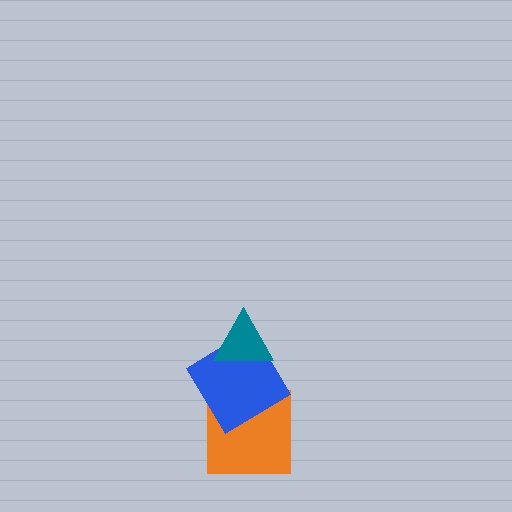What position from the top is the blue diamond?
The blue diamond is 2nd from the top.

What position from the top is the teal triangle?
The teal triangle is 1st from the top.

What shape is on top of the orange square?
The blue diamond is on top of the orange square.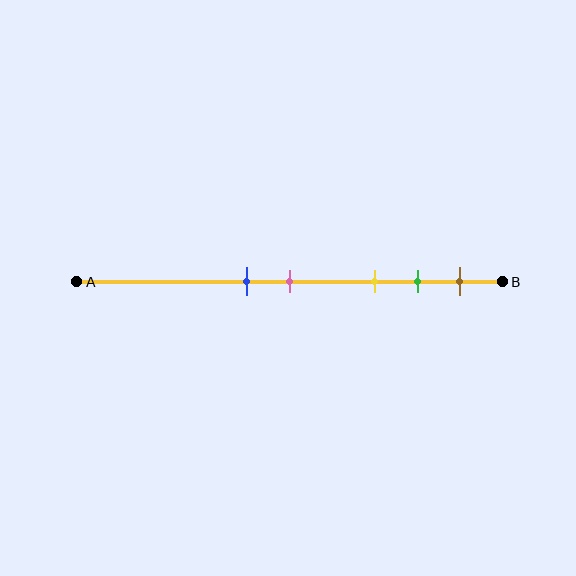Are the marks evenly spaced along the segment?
No, the marks are not evenly spaced.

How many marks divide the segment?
There are 5 marks dividing the segment.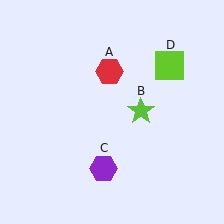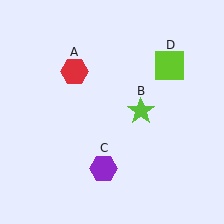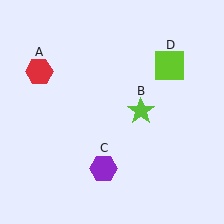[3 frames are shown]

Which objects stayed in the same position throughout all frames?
Lime star (object B) and purple hexagon (object C) and lime square (object D) remained stationary.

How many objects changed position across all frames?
1 object changed position: red hexagon (object A).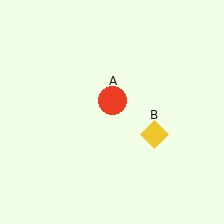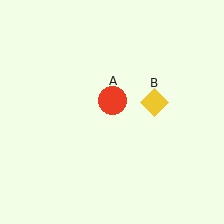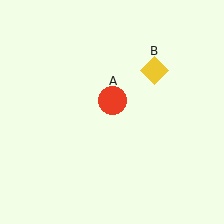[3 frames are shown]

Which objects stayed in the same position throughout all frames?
Red circle (object A) remained stationary.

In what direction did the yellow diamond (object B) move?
The yellow diamond (object B) moved up.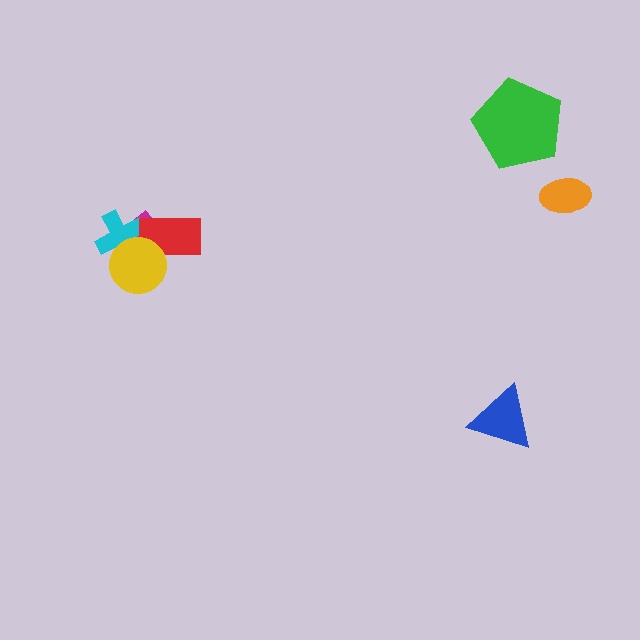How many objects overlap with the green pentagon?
0 objects overlap with the green pentagon.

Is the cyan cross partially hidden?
Yes, it is partially covered by another shape.